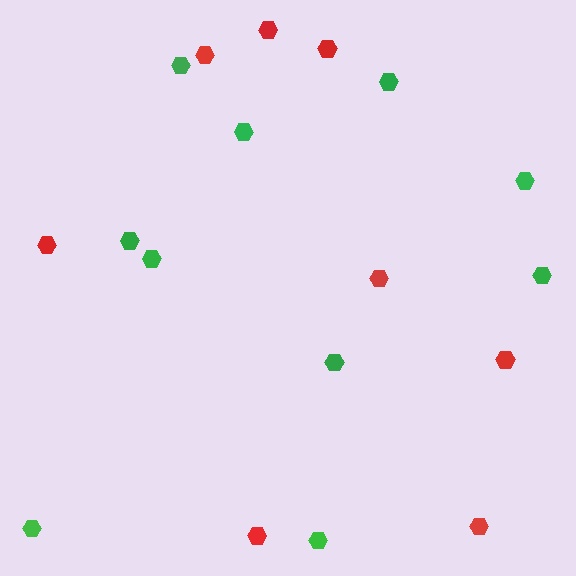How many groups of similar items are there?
There are 2 groups: one group of red hexagons (8) and one group of green hexagons (10).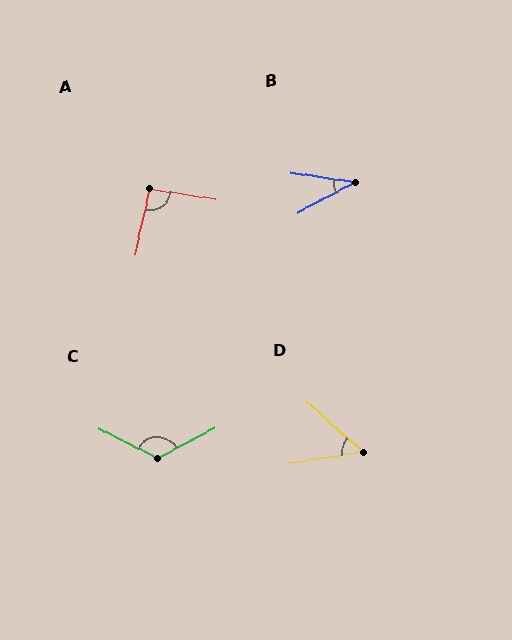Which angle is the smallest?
B, at approximately 37 degrees.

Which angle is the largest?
C, at approximately 125 degrees.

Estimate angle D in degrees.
Approximately 51 degrees.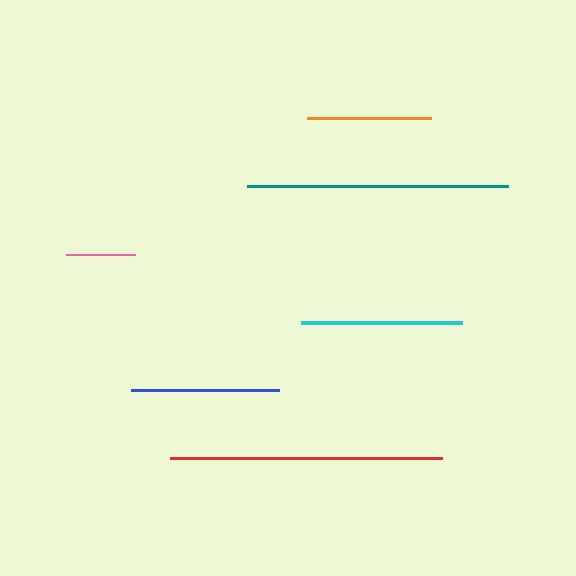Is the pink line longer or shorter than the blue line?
The blue line is longer than the pink line.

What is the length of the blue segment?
The blue segment is approximately 147 pixels long.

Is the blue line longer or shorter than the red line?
The red line is longer than the blue line.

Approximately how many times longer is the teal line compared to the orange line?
The teal line is approximately 2.1 times the length of the orange line.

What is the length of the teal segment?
The teal segment is approximately 261 pixels long.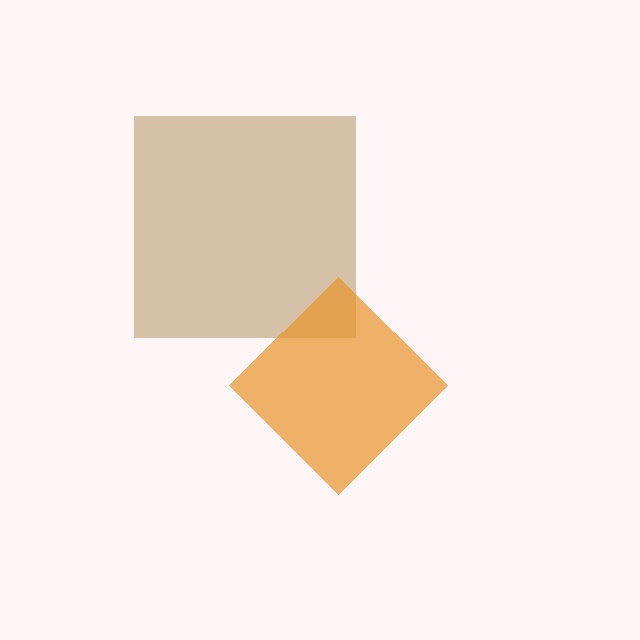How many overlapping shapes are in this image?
There are 2 overlapping shapes in the image.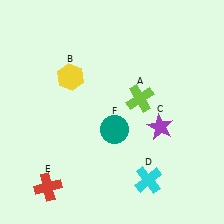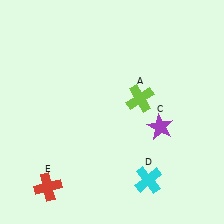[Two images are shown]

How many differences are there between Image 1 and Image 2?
There are 2 differences between the two images.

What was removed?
The teal circle (F), the yellow hexagon (B) were removed in Image 2.